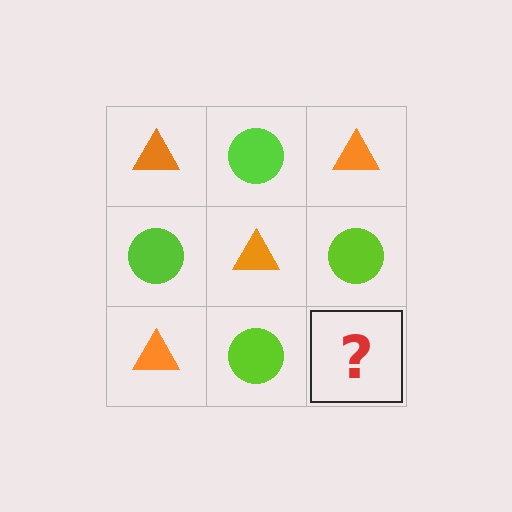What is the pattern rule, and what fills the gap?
The rule is that it alternates orange triangle and lime circle in a checkerboard pattern. The gap should be filled with an orange triangle.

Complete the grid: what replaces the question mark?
The question mark should be replaced with an orange triangle.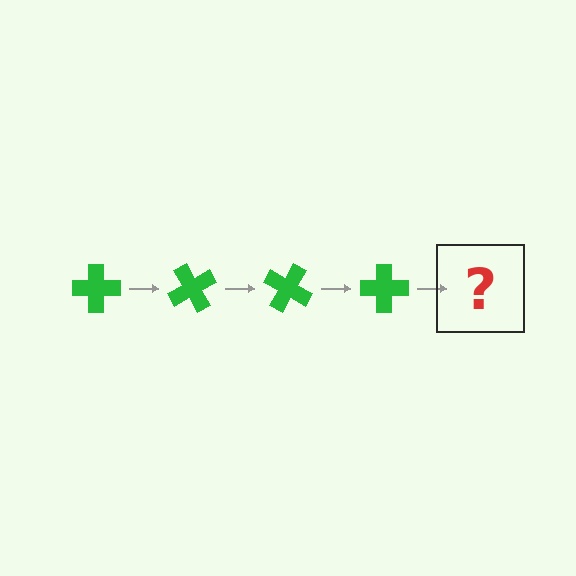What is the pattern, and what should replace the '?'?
The pattern is that the cross rotates 60 degrees each step. The '?' should be a green cross rotated 240 degrees.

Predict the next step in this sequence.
The next step is a green cross rotated 240 degrees.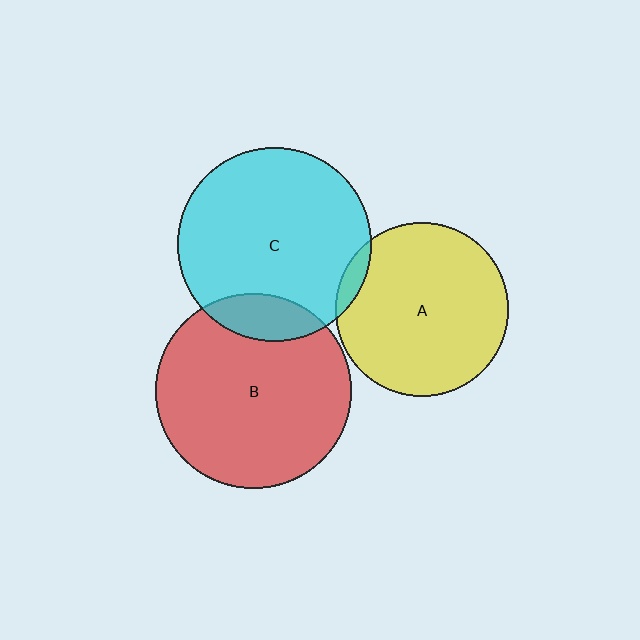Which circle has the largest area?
Circle B (red).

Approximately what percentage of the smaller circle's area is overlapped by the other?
Approximately 5%.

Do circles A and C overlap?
Yes.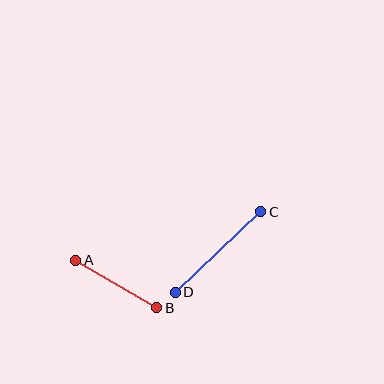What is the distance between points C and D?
The distance is approximately 117 pixels.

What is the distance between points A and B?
The distance is approximately 94 pixels.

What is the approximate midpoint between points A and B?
The midpoint is at approximately (116, 284) pixels.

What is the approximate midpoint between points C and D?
The midpoint is at approximately (218, 252) pixels.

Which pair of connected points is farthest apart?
Points C and D are farthest apart.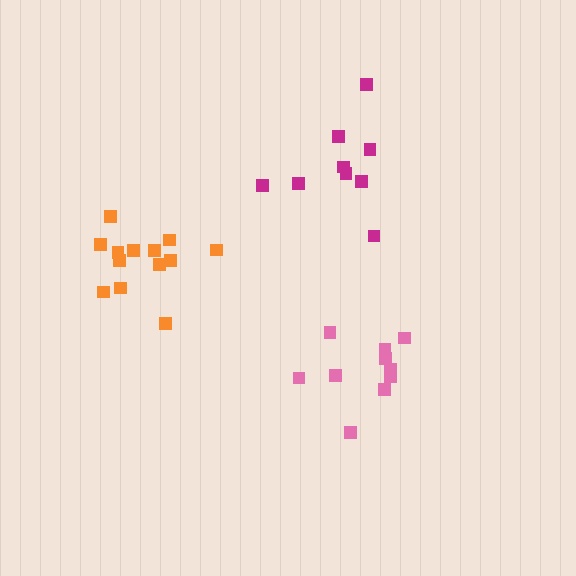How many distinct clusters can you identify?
There are 3 distinct clusters.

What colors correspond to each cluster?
The clusters are colored: pink, orange, magenta.